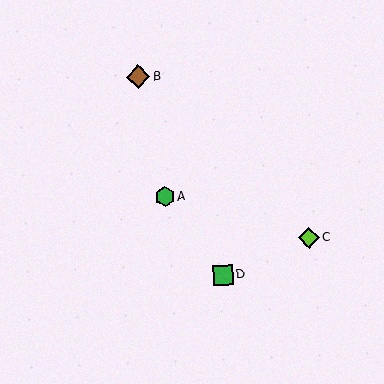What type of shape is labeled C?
Shape C is a lime diamond.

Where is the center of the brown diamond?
The center of the brown diamond is at (138, 77).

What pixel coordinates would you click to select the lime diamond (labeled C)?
Click at (309, 238) to select the lime diamond C.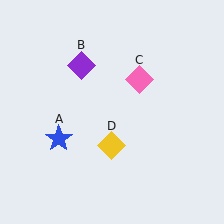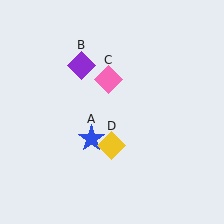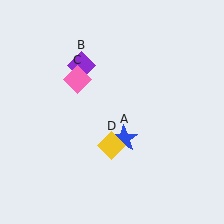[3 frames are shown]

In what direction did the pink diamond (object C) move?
The pink diamond (object C) moved left.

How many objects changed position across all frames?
2 objects changed position: blue star (object A), pink diamond (object C).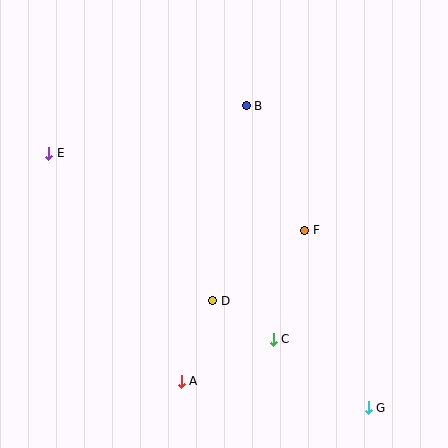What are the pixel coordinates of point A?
Point A is at (181, 381).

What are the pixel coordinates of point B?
Point B is at (246, 106).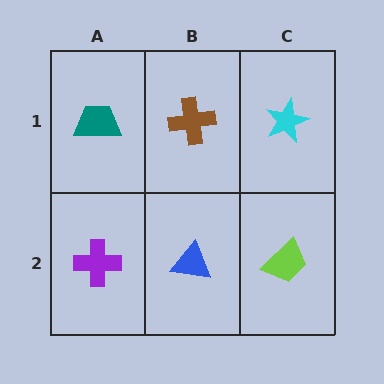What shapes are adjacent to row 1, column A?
A purple cross (row 2, column A), a brown cross (row 1, column B).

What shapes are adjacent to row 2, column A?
A teal trapezoid (row 1, column A), a blue triangle (row 2, column B).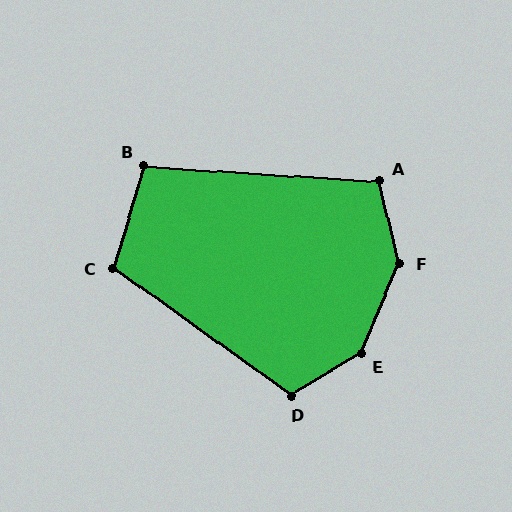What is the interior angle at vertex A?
Approximately 108 degrees (obtuse).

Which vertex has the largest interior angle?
E, at approximately 144 degrees.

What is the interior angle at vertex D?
Approximately 114 degrees (obtuse).